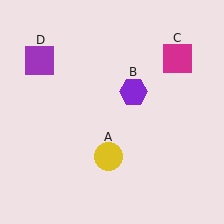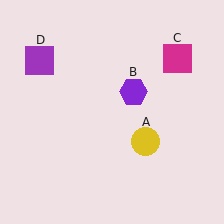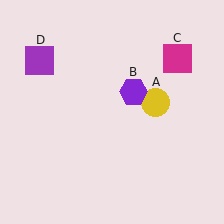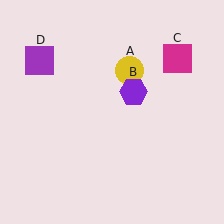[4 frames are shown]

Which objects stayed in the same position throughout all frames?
Purple hexagon (object B) and magenta square (object C) and purple square (object D) remained stationary.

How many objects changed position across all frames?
1 object changed position: yellow circle (object A).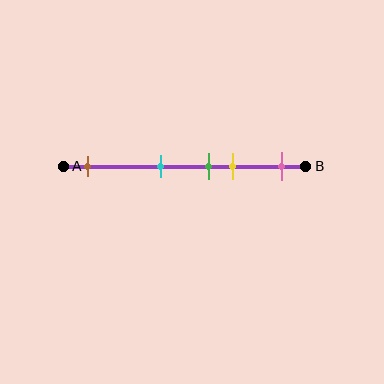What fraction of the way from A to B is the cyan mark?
The cyan mark is approximately 40% (0.4) of the way from A to B.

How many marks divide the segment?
There are 5 marks dividing the segment.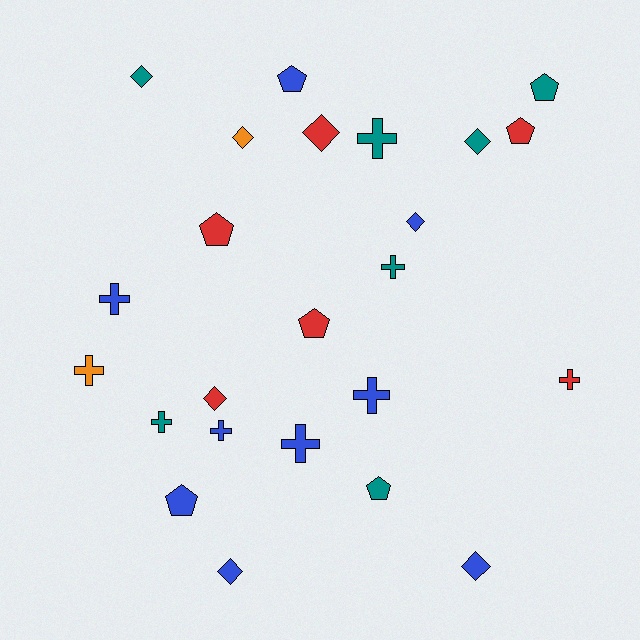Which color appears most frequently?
Blue, with 9 objects.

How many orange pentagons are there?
There are no orange pentagons.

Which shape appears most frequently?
Cross, with 9 objects.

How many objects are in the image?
There are 24 objects.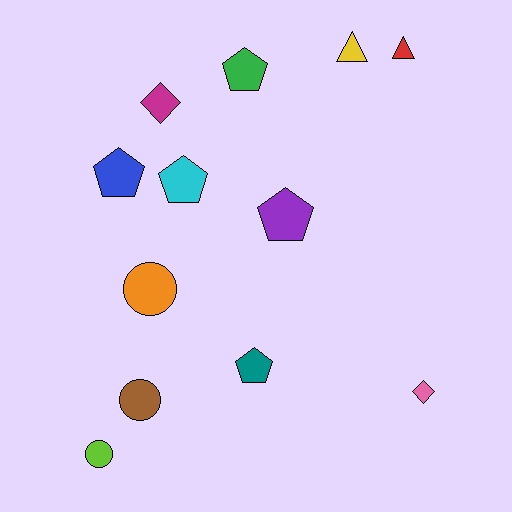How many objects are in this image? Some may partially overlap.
There are 12 objects.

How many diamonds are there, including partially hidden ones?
There are 2 diamonds.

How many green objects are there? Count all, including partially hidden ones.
There is 1 green object.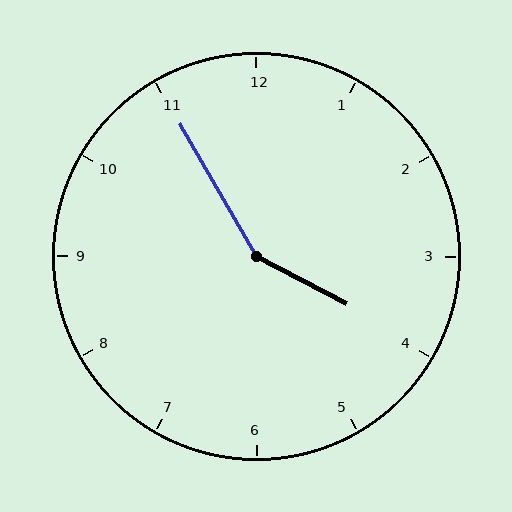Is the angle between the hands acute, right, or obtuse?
It is obtuse.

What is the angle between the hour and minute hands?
Approximately 148 degrees.